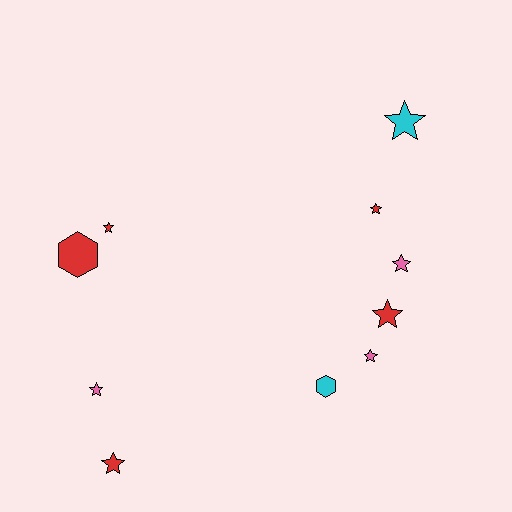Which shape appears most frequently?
Star, with 8 objects.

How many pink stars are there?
There are 3 pink stars.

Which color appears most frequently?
Red, with 5 objects.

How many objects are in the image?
There are 10 objects.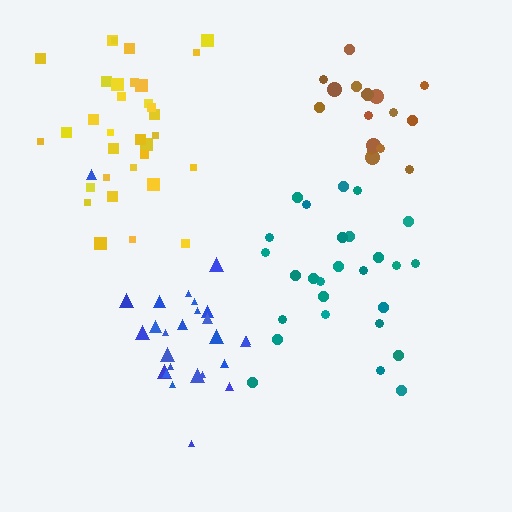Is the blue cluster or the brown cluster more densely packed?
Blue.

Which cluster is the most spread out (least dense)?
Teal.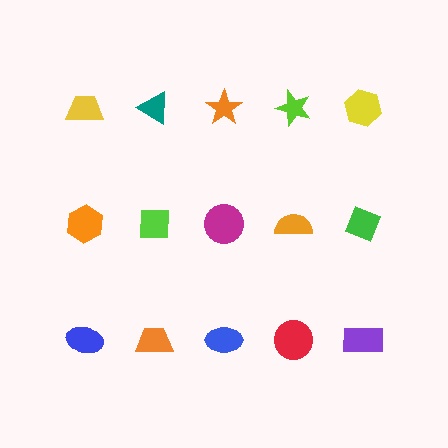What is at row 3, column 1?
A blue ellipse.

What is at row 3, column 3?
A blue ellipse.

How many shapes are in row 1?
5 shapes.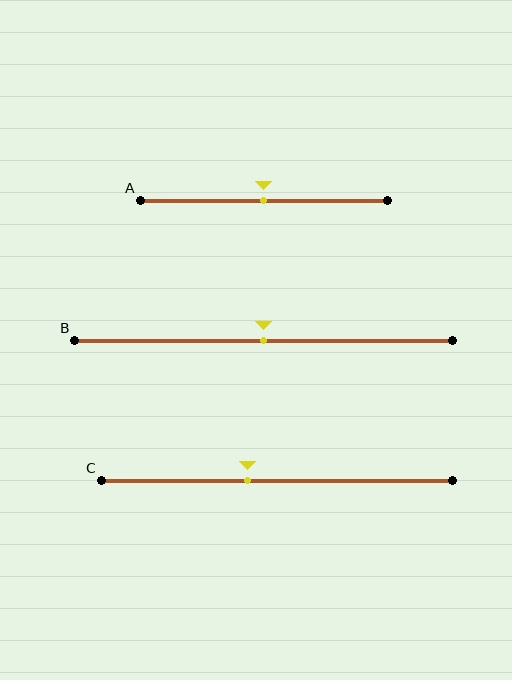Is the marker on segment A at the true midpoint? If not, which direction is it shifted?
Yes, the marker on segment A is at the true midpoint.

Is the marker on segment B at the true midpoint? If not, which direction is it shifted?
Yes, the marker on segment B is at the true midpoint.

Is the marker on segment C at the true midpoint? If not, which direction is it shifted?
No, the marker on segment C is shifted to the left by about 8% of the segment length.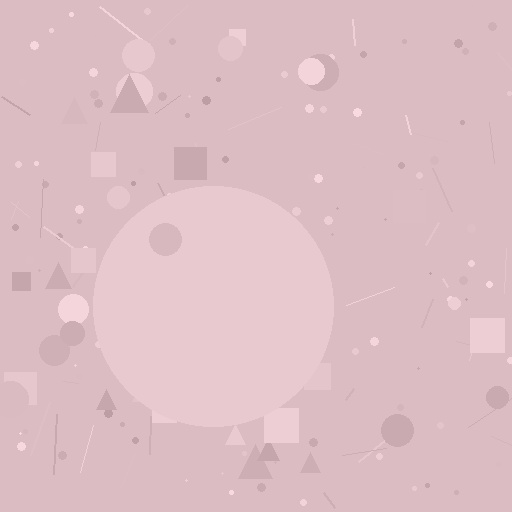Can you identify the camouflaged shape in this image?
The camouflaged shape is a circle.